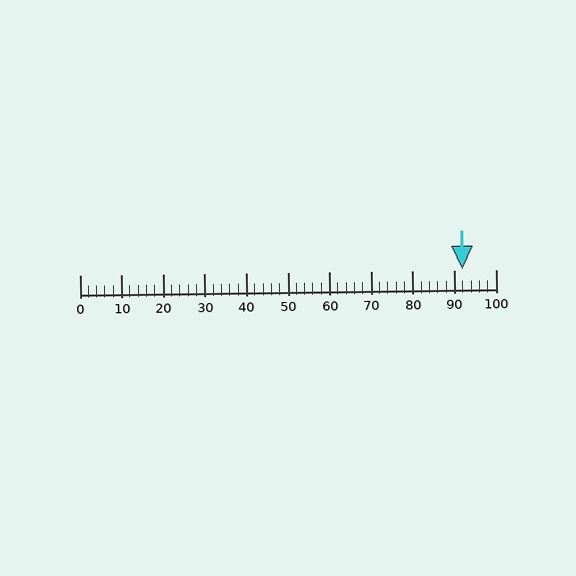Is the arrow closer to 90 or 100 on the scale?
The arrow is closer to 90.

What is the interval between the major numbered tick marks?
The major tick marks are spaced 10 units apart.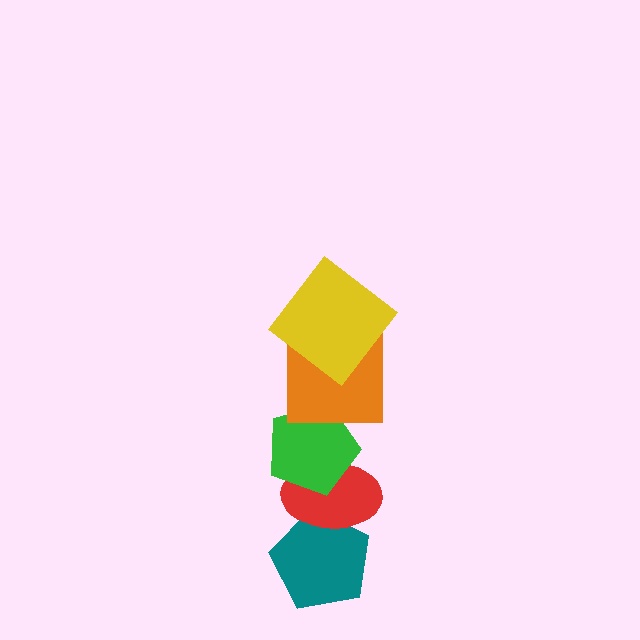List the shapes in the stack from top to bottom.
From top to bottom: the yellow diamond, the orange square, the green pentagon, the red ellipse, the teal pentagon.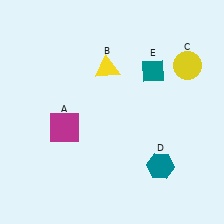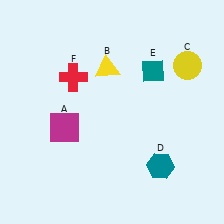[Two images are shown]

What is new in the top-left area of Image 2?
A red cross (F) was added in the top-left area of Image 2.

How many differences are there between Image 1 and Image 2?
There is 1 difference between the two images.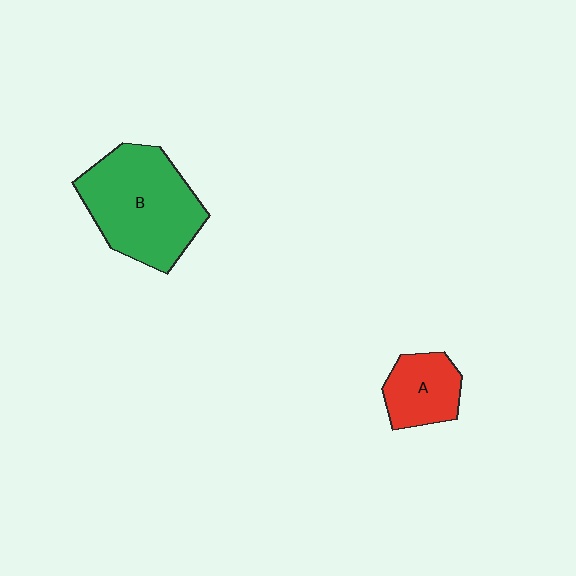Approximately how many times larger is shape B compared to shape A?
Approximately 2.2 times.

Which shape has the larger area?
Shape B (green).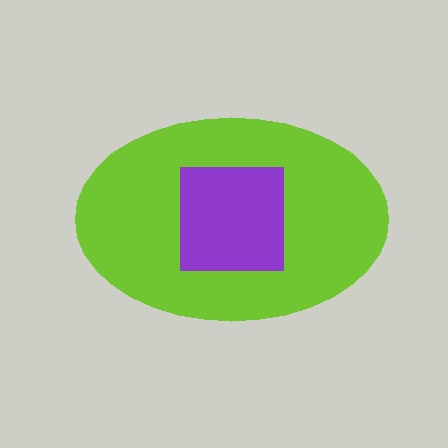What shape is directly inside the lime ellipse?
The purple square.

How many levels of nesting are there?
2.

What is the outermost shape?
The lime ellipse.